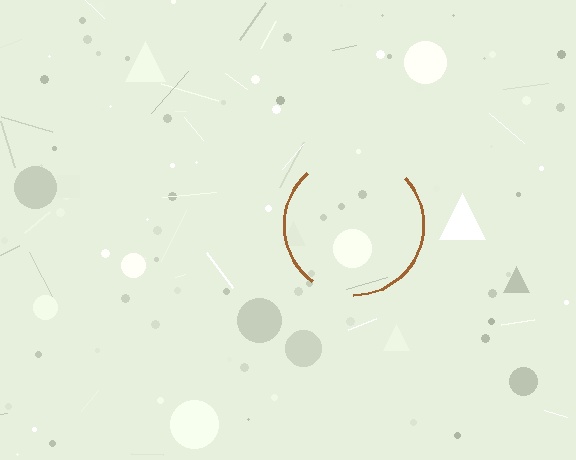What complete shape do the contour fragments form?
The contour fragments form a circle.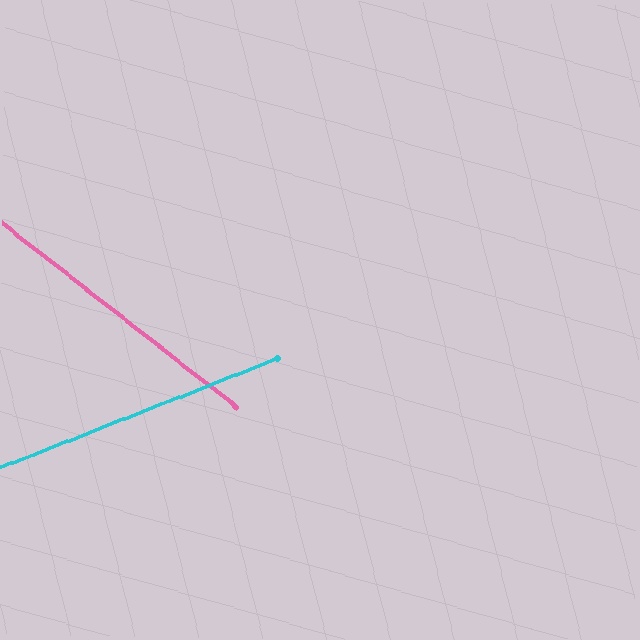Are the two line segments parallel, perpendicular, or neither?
Neither parallel nor perpendicular — they differ by about 60°.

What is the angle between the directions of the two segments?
Approximately 60 degrees.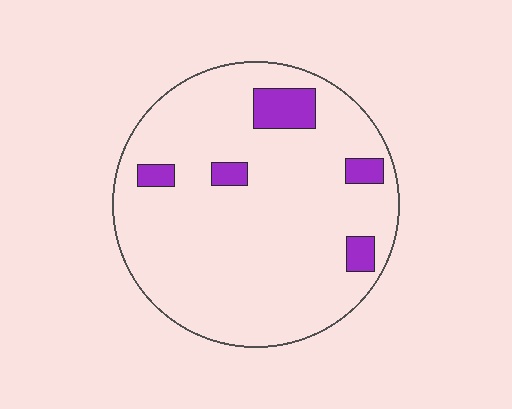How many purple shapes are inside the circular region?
5.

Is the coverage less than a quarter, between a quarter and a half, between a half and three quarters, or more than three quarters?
Less than a quarter.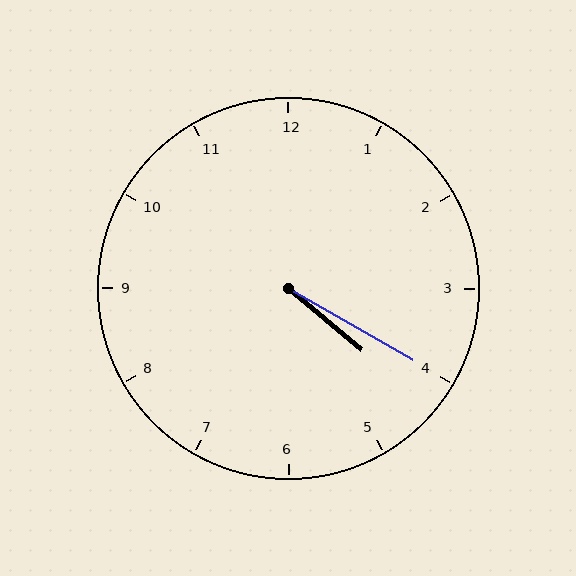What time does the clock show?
4:20.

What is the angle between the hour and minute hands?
Approximately 10 degrees.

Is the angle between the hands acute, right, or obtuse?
It is acute.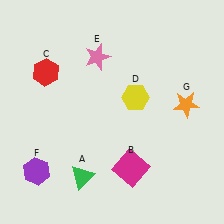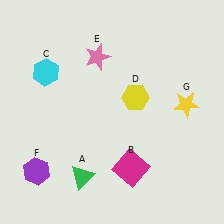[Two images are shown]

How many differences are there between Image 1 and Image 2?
There are 2 differences between the two images.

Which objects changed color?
C changed from red to cyan. G changed from orange to yellow.